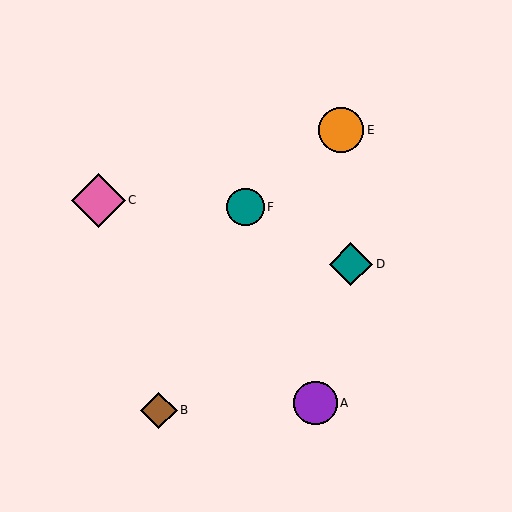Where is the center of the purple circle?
The center of the purple circle is at (316, 403).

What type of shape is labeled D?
Shape D is a teal diamond.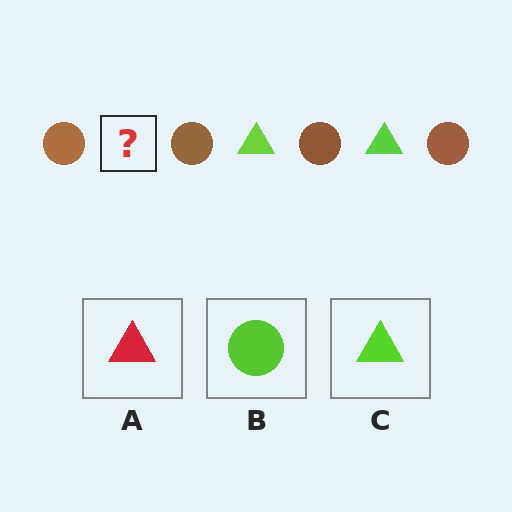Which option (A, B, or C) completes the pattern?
C.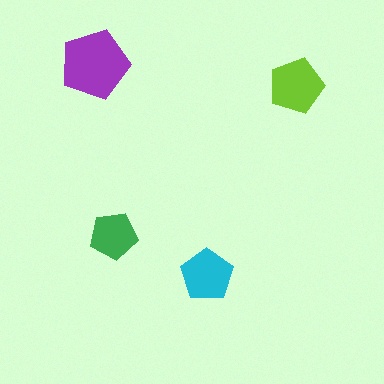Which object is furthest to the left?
The purple pentagon is leftmost.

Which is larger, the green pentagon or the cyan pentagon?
The cyan one.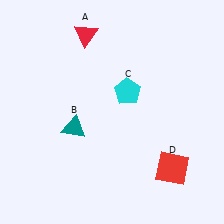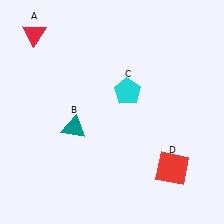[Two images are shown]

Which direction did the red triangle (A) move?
The red triangle (A) moved left.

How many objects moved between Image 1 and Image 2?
1 object moved between the two images.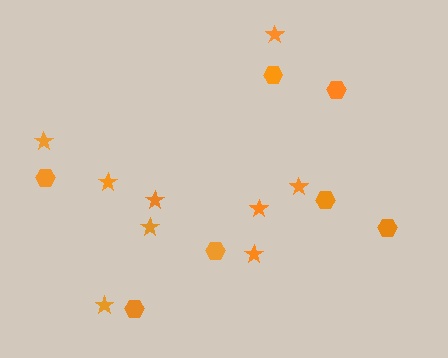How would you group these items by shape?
There are 2 groups: one group of stars (9) and one group of hexagons (7).